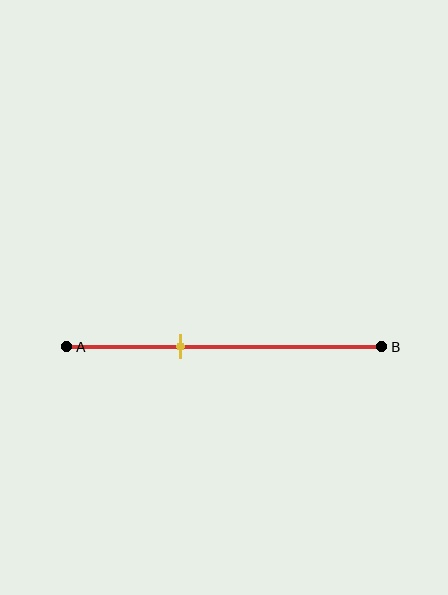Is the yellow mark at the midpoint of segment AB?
No, the mark is at about 35% from A, not at the 50% midpoint.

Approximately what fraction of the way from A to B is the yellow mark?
The yellow mark is approximately 35% of the way from A to B.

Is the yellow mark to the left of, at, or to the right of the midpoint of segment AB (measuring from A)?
The yellow mark is to the left of the midpoint of segment AB.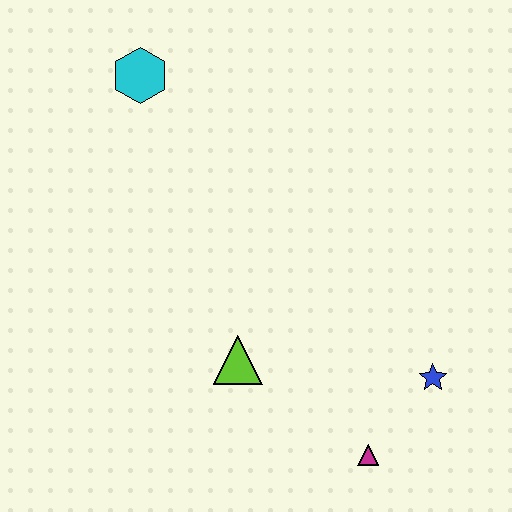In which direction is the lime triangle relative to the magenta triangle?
The lime triangle is to the left of the magenta triangle.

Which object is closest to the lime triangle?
The magenta triangle is closest to the lime triangle.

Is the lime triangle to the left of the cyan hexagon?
No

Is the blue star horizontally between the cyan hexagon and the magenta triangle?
No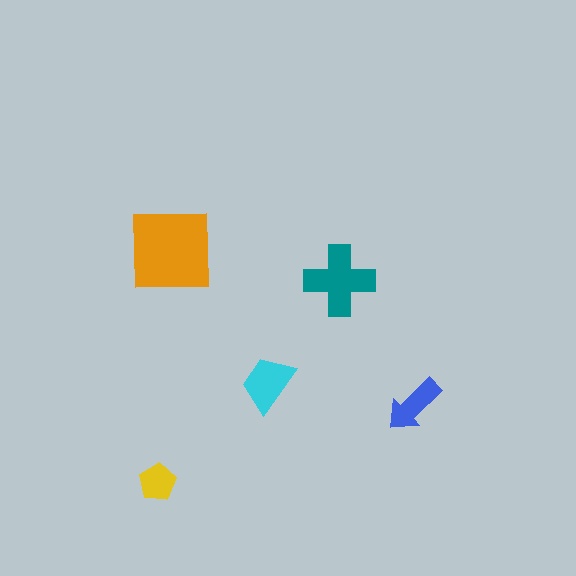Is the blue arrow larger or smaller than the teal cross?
Smaller.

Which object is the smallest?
The yellow pentagon.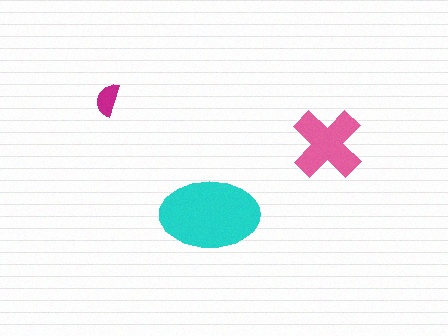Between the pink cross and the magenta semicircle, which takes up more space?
The pink cross.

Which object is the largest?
The cyan ellipse.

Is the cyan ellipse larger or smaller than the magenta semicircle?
Larger.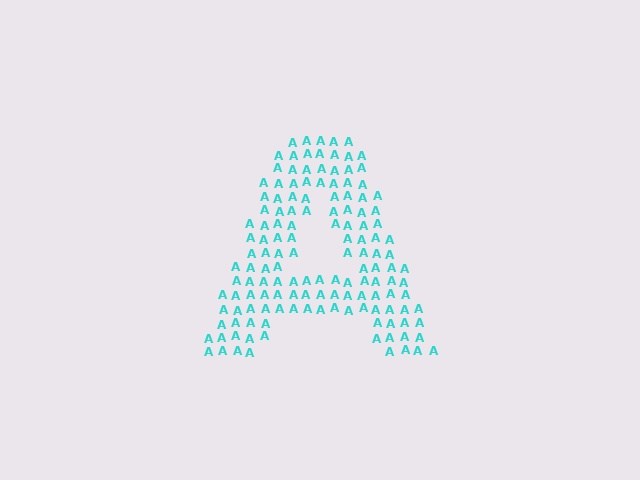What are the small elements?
The small elements are letter A's.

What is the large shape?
The large shape is the letter A.